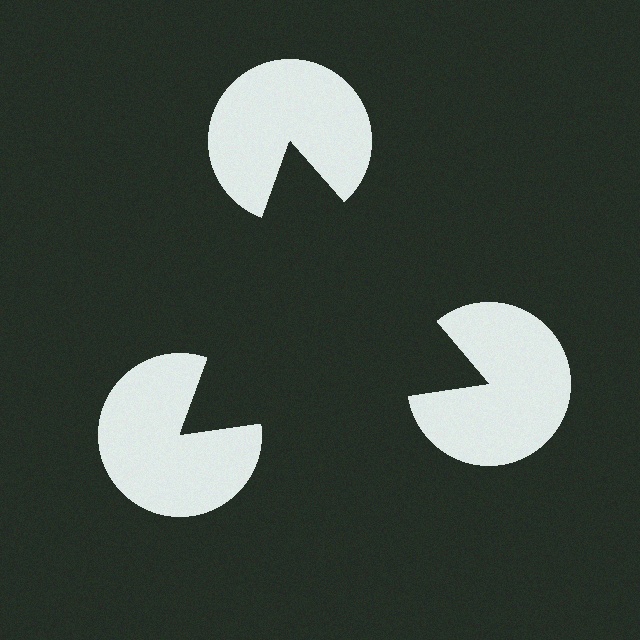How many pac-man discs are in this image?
There are 3 — one at each vertex of the illusory triangle.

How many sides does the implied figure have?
3 sides.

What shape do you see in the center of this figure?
An illusory triangle — its edges are inferred from the aligned wedge cuts in the pac-man discs, not physically drawn.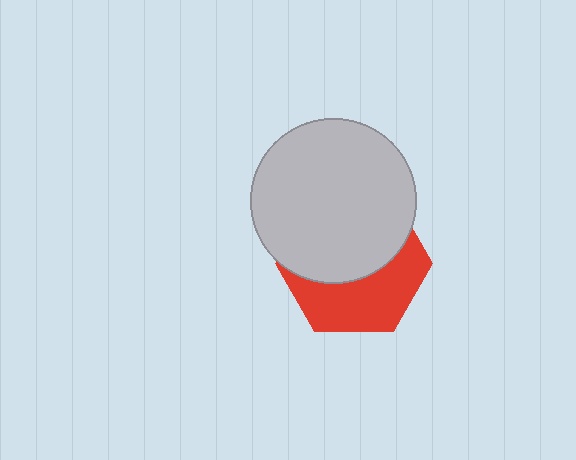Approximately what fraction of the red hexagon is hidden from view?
Roughly 55% of the red hexagon is hidden behind the light gray circle.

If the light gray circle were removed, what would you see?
You would see the complete red hexagon.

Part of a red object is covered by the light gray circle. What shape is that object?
It is a hexagon.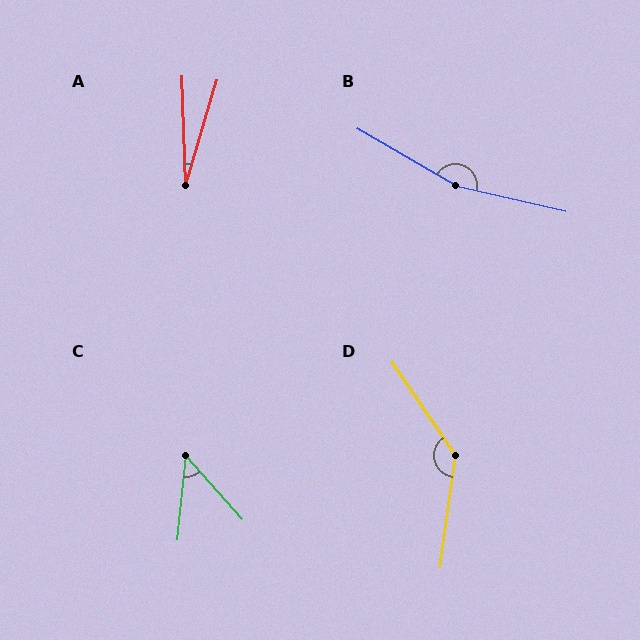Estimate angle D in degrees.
Approximately 138 degrees.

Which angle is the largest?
B, at approximately 163 degrees.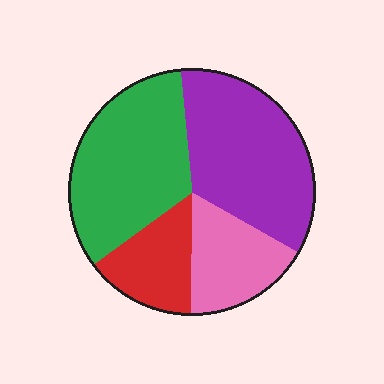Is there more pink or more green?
Green.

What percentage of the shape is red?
Red covers 15% of the shape.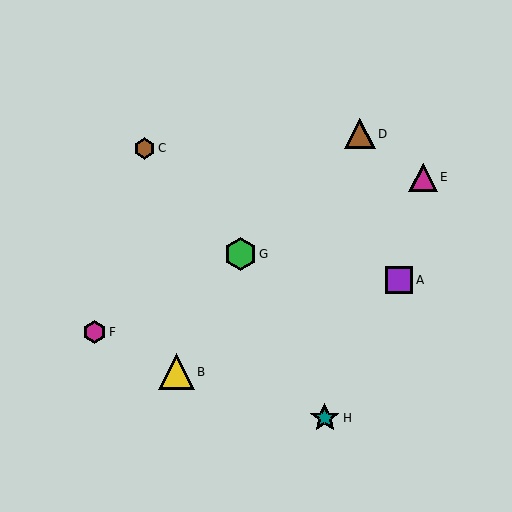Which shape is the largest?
The yellow triangle (labeled B) is the largest.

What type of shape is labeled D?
Shape D is a brown triangle.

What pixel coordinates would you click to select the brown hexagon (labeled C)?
Click at (144, 148) to select the brown hexagon C.